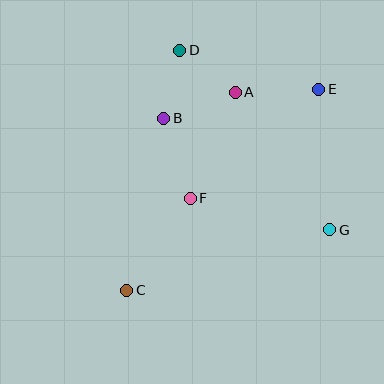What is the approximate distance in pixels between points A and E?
The distance between A and E is approximately 83 pixels.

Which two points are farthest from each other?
Points C and E are farthest from each other.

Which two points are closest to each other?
Points A and D are closest to each other.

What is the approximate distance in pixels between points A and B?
The distance between A and B is approximately 76 pixels.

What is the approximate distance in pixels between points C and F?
The distance between C and F is approximately 112 pixels.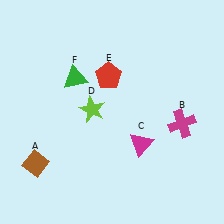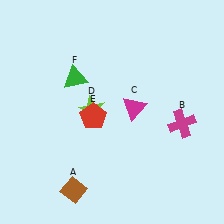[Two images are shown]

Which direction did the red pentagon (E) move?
The red pentagon (E) moved down.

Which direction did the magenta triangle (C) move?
The magenta triangle (C) moved up.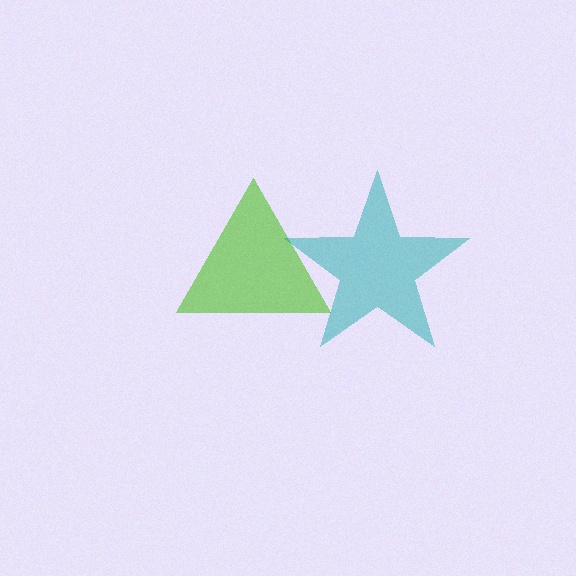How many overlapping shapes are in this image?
There are 2 overlapping shapes in the image.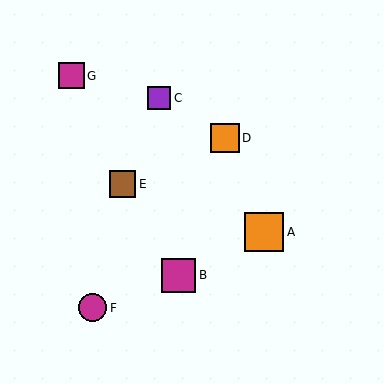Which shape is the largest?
The orange square (labeled A) is the largest.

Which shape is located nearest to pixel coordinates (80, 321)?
The magenta circle (labeled F) at (93, 308) is nearest to that location.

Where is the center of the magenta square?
The center of the magenta square is at (71, 76).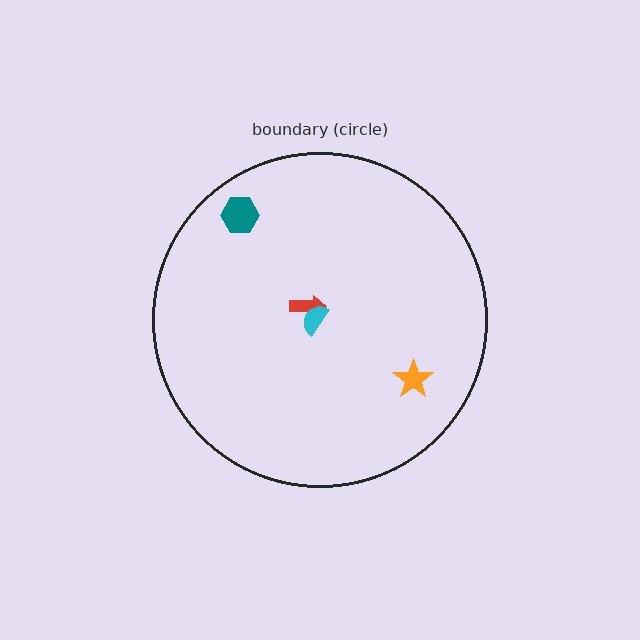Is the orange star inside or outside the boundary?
Inside.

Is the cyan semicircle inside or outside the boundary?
Inside.